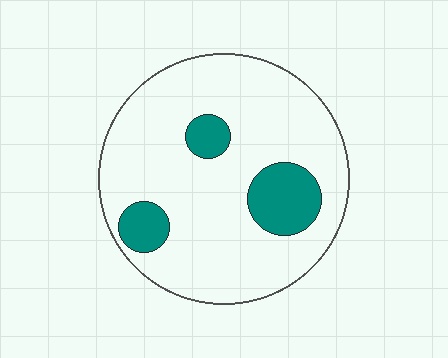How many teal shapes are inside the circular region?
3.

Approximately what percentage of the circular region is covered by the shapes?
Approximately 15%.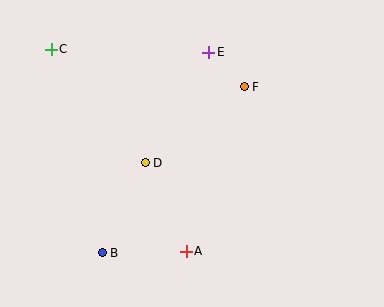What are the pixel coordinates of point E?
Point E is at (209, 52).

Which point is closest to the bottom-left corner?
Point B is closest to the bottom-left corner.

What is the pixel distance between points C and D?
The distance between C and D is 147 pixels.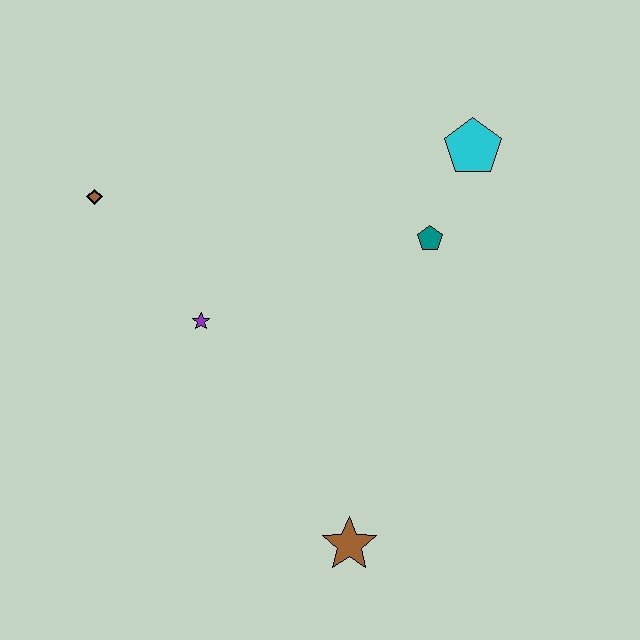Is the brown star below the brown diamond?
Yes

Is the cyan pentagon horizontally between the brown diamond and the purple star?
No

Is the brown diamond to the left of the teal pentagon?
Yes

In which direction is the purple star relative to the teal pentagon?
The purple star is to the left of the teal pentagon.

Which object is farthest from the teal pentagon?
The brown diamond is farthest from the teal pentagon.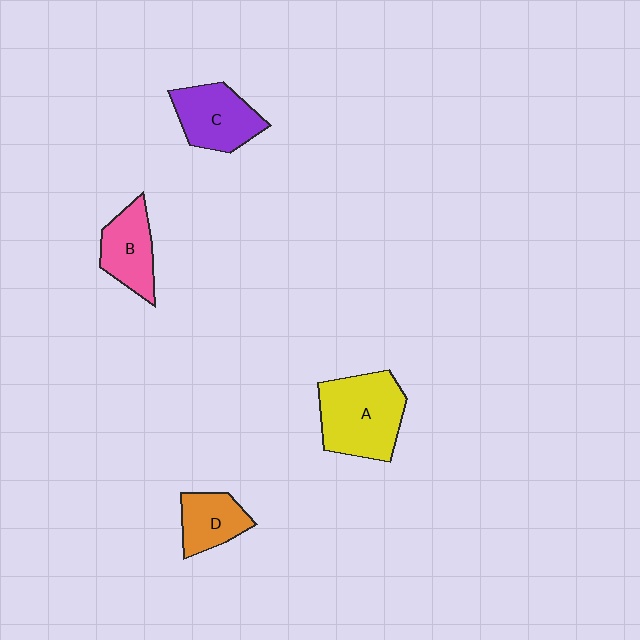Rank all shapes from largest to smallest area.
From largest to smallest: A (yellow), C (purple), B (pink), D (orange).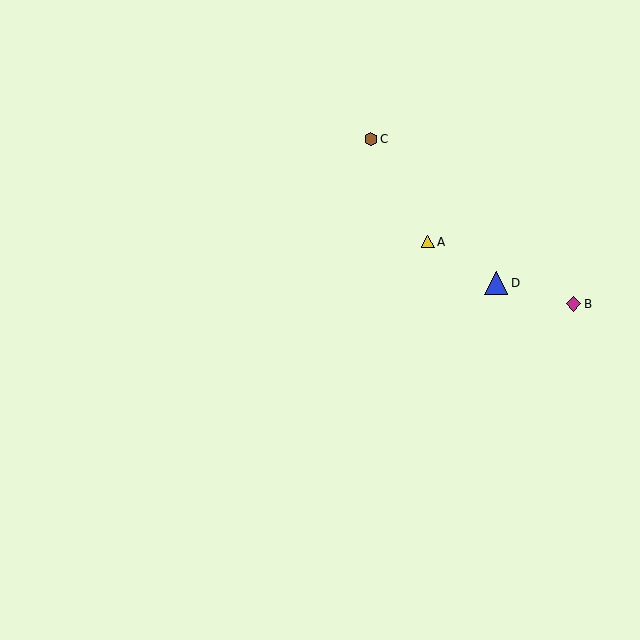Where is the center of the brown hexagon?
The center of the brown hexagon is at (371, 139).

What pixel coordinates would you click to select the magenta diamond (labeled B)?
Click at (573, 304) to select the magenta diamond B.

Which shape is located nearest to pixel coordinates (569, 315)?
The magenta diamond (labeled B) at (573, 304) is nearest to that location.